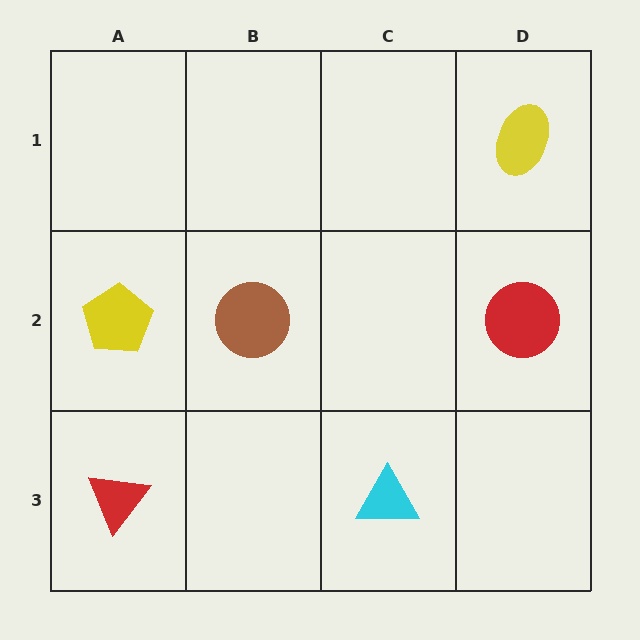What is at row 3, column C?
A cyan triangle.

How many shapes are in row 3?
2 shapes.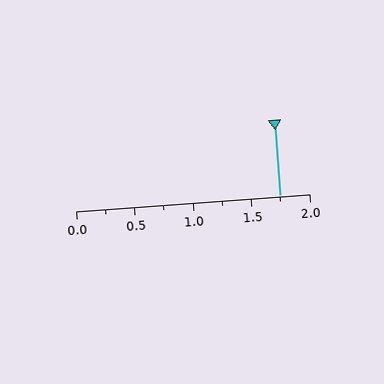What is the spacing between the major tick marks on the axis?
The major ticks are spaced 0.5 apart.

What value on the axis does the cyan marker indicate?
The marker indicates approximately 1.75.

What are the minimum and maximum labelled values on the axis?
The axis runs from 0.0 to 2.0.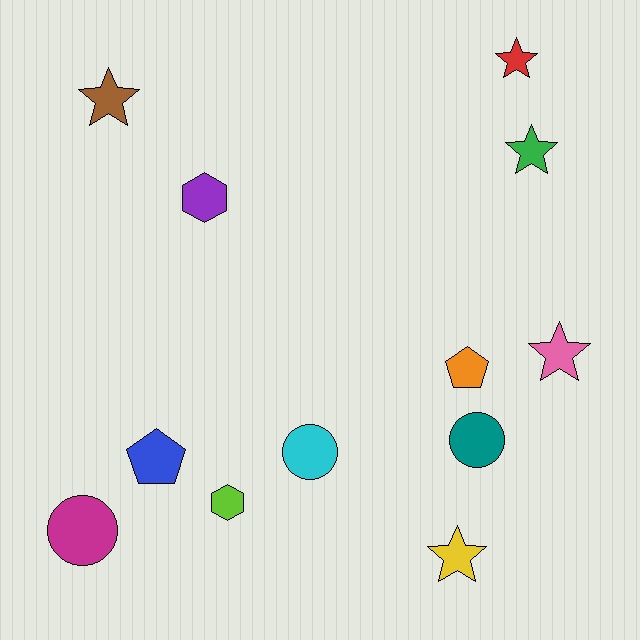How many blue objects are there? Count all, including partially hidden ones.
There is 1 blue object.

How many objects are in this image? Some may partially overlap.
There are 12 objects.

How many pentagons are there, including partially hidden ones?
There are 2 pentagons.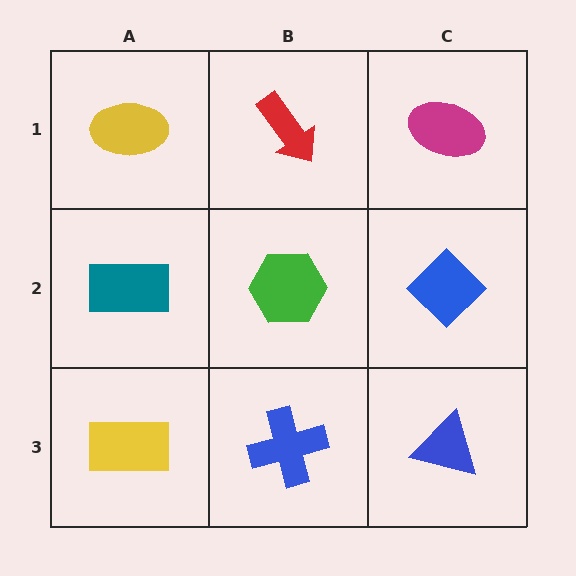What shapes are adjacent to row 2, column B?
A red arrow (row 1, column B), a blue cross (row 3, column B), a teal rectangle (row 2, column A), a blue diamond (row 2, column C).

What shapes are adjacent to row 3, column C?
A blue diamond (row 2, column C), a blue cross (row 3, column B).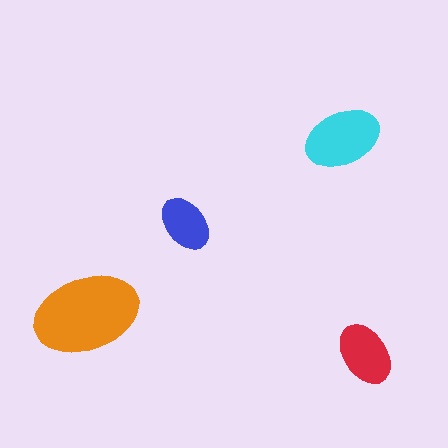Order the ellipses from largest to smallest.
the orange one, the cyan one, the red one, the blue one.